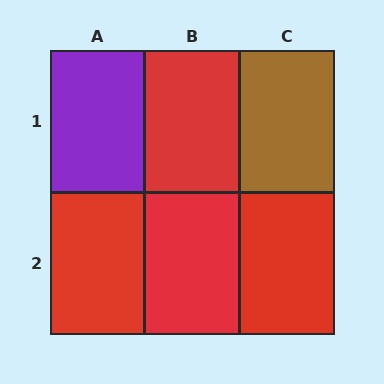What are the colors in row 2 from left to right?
Red, red, red.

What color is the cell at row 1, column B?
Red.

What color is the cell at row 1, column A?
Purple.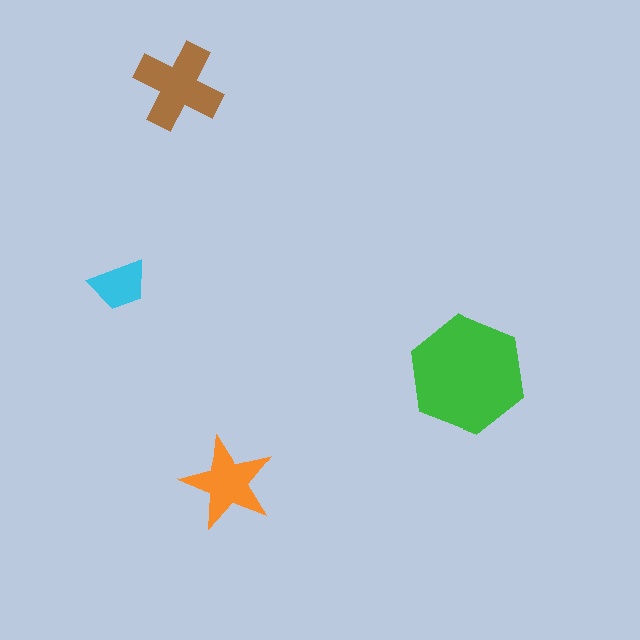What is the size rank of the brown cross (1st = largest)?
2nd.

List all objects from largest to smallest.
The green hexagon, the brown cross, the orange star, the cyan trapezoid.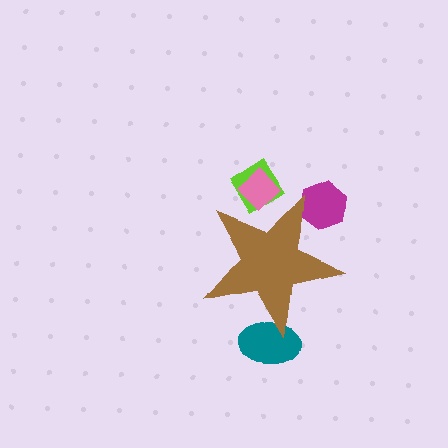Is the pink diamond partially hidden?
Yes, the pink diamond is partially hidden behind the brown star.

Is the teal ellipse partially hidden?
Yes, the teal ellipse is partially hidden behind the brown star.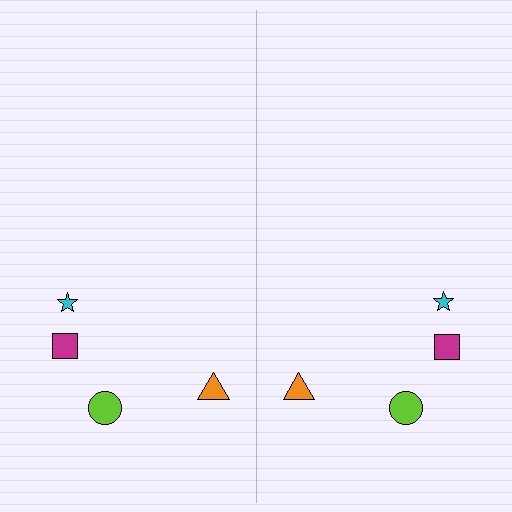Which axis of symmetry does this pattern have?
The pattern has a vertical axis of symmetry running through the center of the image.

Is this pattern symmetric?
Yes, this pattern has bilateral (reflection) symmetry.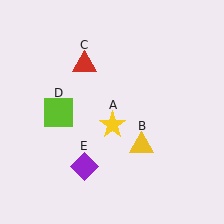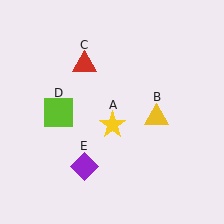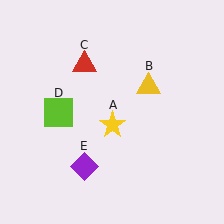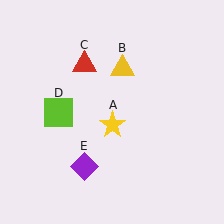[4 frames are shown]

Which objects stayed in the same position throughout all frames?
Yellow star (object A) and red triangle (object C) and lime square (object D) and purple diamond (object E) remained stationary.